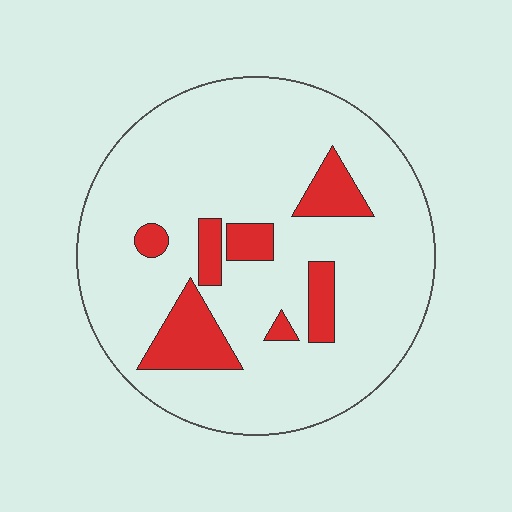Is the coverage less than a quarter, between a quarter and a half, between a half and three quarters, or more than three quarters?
Less than a quarter.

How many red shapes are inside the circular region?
7.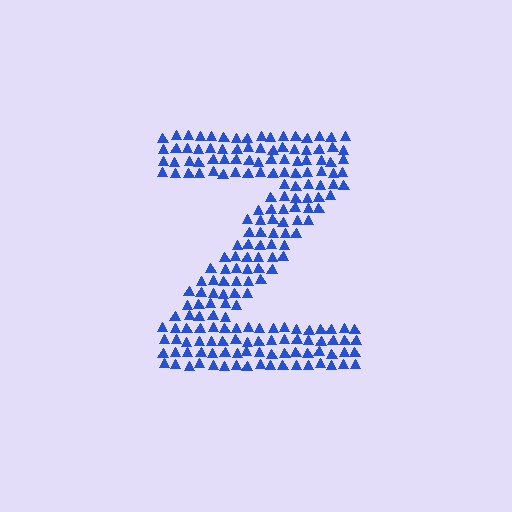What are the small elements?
The small elements are triangles.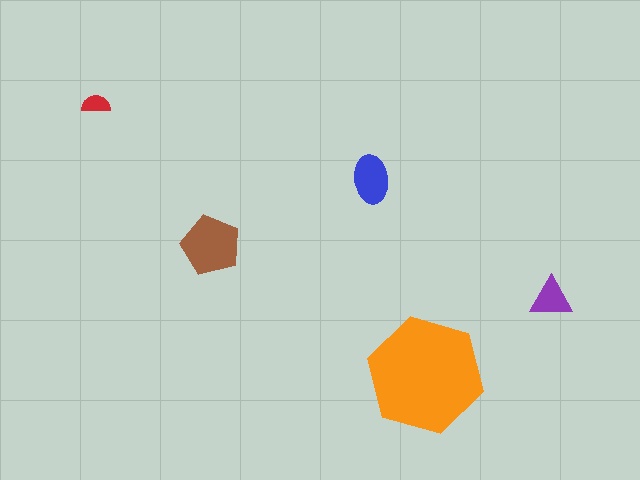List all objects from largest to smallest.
The orange hexagon, the brown pentagon, the blue ellipse, the purple triangle, the red semicircle.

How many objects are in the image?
There are 5 objects in the image.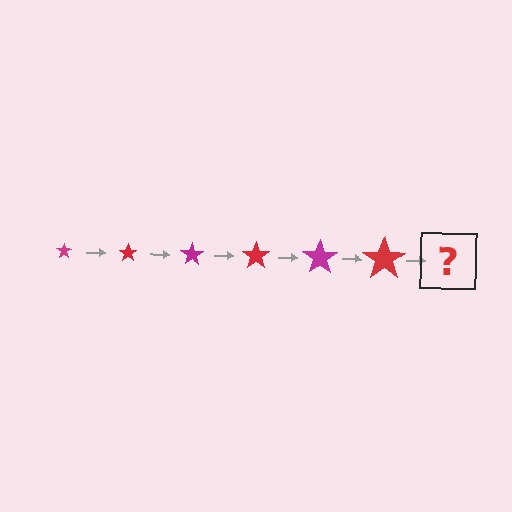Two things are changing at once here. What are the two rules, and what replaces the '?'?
The two rules are that the star grows larger each step and the color cycles through magenta and red. The '?' should be a magenta star, larger than the previous one.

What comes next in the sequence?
The next element should be a magenta star, larger than the previous one.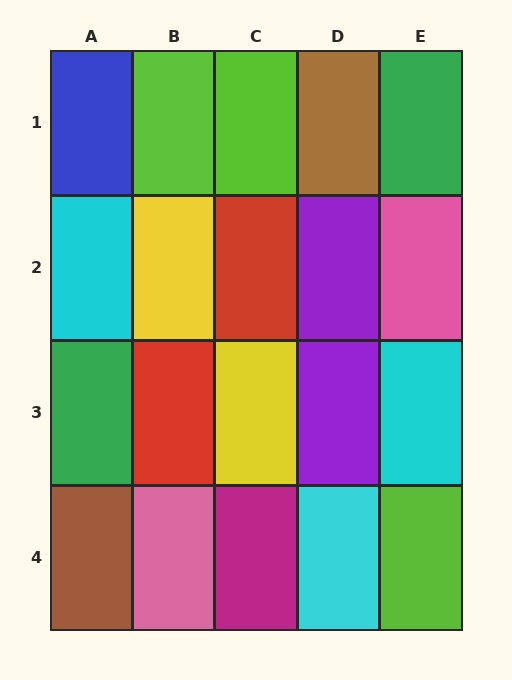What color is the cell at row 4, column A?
Brown.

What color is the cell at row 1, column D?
Brown.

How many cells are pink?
2 cells are pink.